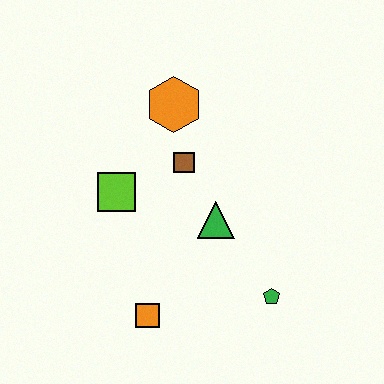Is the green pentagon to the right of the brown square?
Yes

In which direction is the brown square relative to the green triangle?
The brown square is above the green triangle.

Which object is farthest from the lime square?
The green pentagon is farthest from the lime square.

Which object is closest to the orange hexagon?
The brown square is closest to the orange hexagon.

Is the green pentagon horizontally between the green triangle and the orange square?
No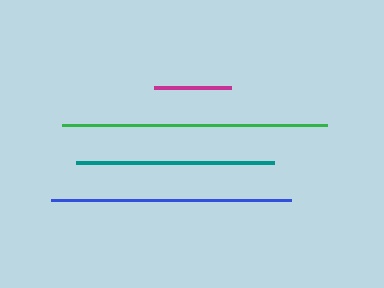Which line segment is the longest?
The green line is the longest at approximately 265 pixels.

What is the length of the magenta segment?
The magenta segment is approximately 77 pixels long.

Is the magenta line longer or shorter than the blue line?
The blue line is longer than the magenta line.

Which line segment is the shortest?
The magenta line is the shortest at approximately 77 pixels.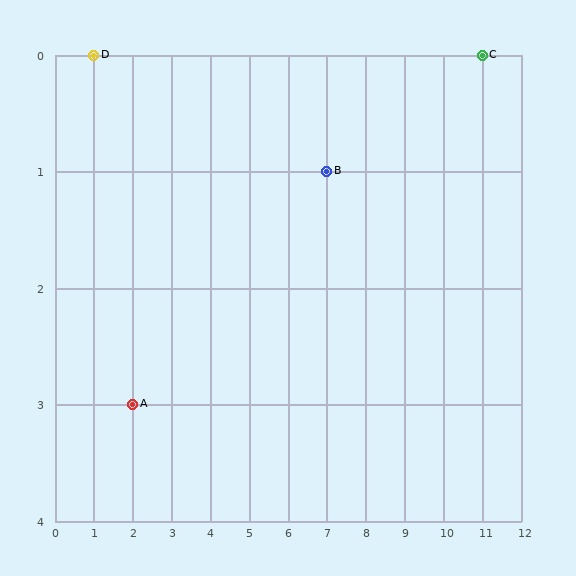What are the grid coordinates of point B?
Point B is at grid coordinates (7, 1).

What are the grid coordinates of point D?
Point D is at grid coordinates (1, 0).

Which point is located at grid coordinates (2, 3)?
Point A is at (2, 3).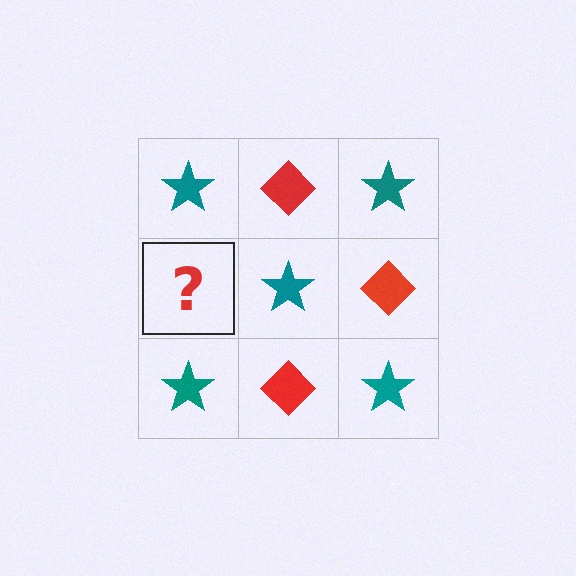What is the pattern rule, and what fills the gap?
The rule is that it alternates teal star and red diamond in a checkerboard pattern. The gap should be filled with a red diamond.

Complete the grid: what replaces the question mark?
The question mark should be replaced with a red diamond.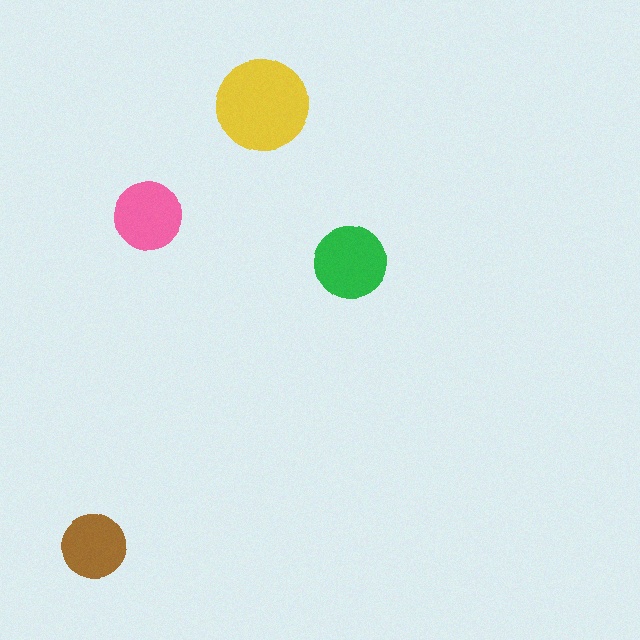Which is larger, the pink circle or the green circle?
The green one.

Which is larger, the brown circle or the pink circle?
The pink one.